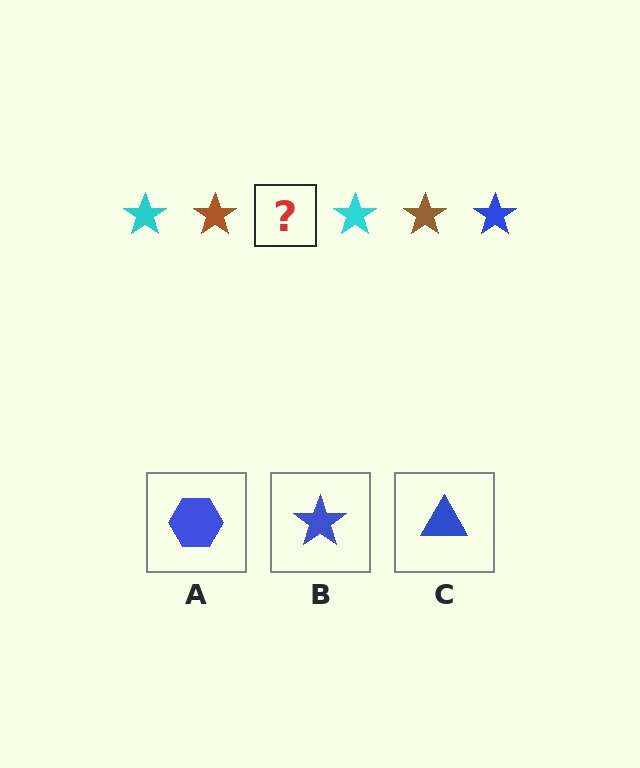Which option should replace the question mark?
Option B.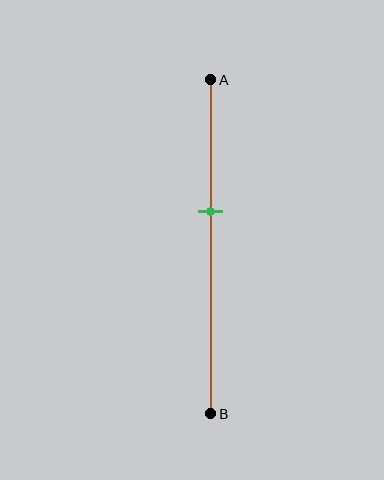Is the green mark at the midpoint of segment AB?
No, the mark is at about 40% from A, not at the 50% midpoint.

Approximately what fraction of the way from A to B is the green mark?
The green mark is approximately 40% of the way from A to B.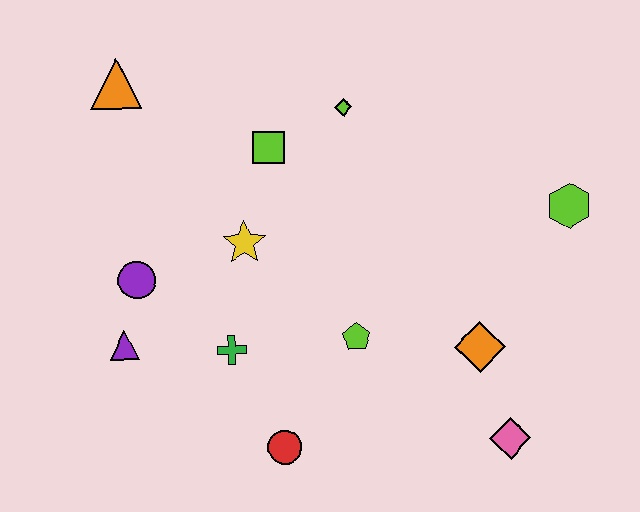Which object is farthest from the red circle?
The orange triangle is farthest from the red circle.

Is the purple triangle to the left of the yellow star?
Yes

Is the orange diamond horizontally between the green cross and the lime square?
No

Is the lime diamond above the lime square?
Yes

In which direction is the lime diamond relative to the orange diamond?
The lime diamond is above the orange diamond.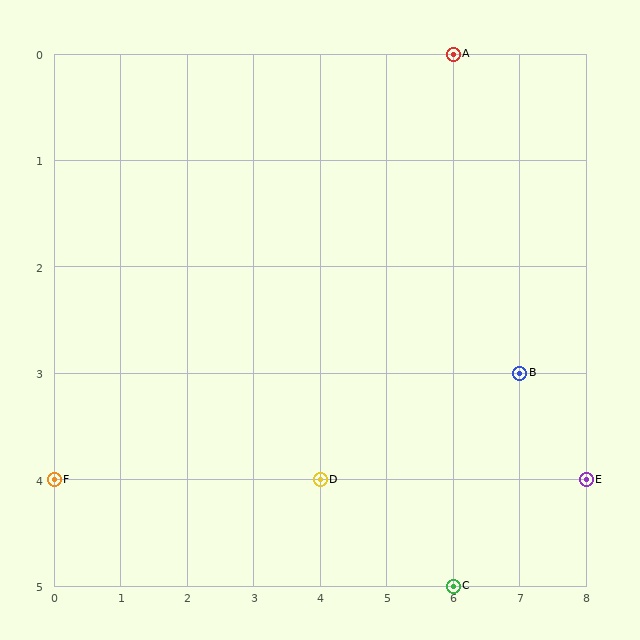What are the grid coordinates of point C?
Point C is at grid coordinates (6, 5).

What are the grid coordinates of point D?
Point D is at grid coordinates (4, 4).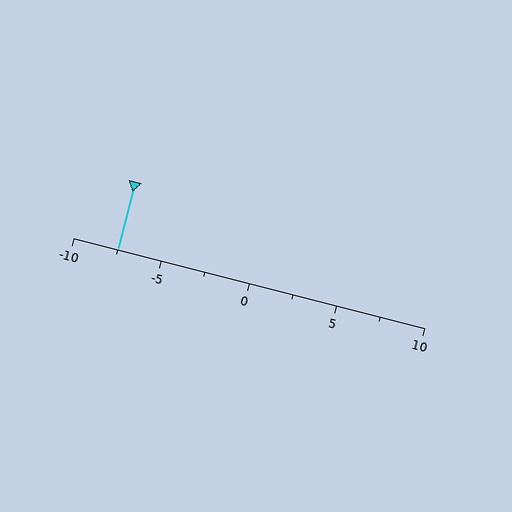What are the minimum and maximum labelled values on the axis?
The axis runs from -10 to 10.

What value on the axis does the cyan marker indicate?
The marker indicates approximately -7.5.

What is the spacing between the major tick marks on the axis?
The major ticks are spaced 5 apart.